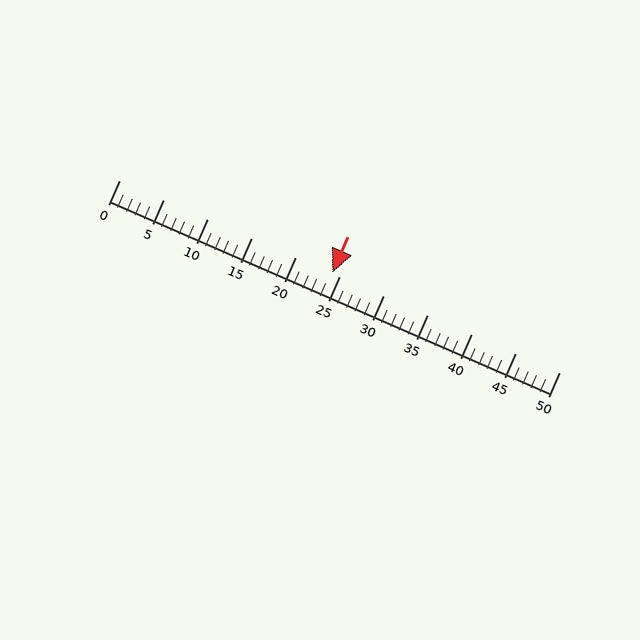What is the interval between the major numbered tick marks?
The major tick marks are spaced 5 units apart.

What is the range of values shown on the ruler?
The ruler shows values from 0 to 50.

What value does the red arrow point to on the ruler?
The red arrow points to approximately 24.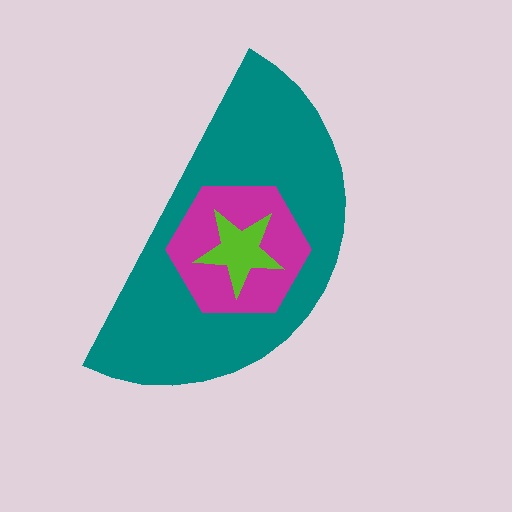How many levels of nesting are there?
3.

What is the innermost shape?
The lime star.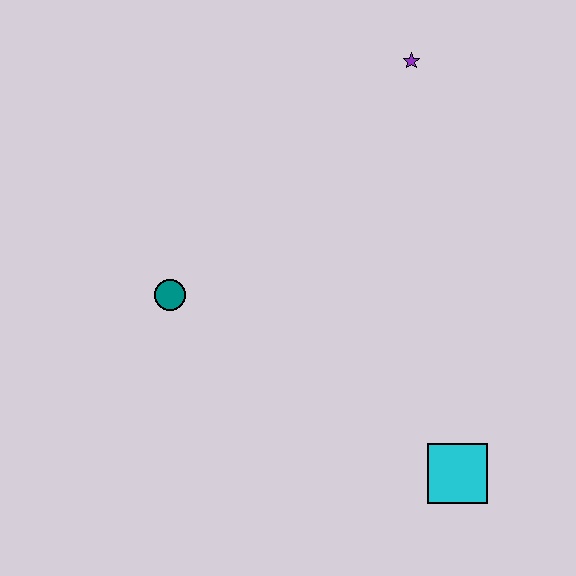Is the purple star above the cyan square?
Yes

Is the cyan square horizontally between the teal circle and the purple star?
No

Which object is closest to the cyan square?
The teal circle is closest to the cyan square.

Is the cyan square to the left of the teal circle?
No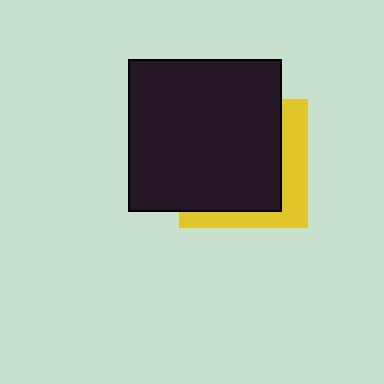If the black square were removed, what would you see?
You would see the complete yellow square.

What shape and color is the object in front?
The object in front is a black square.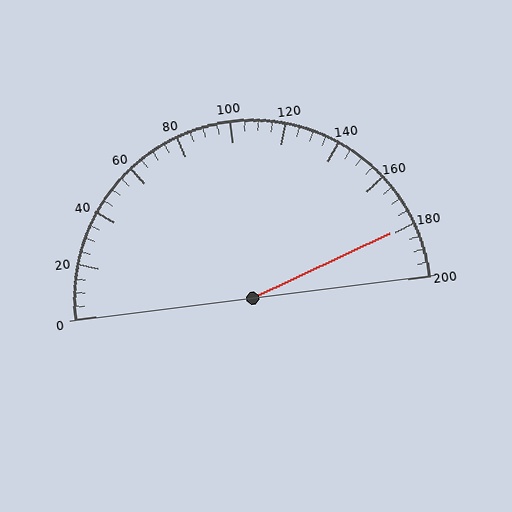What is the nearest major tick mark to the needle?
The nearest major tick mark is 180.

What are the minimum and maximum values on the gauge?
The gauge ranges from 0 to 200.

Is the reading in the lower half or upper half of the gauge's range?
The reading is in the upper half of the range (0 to 200).